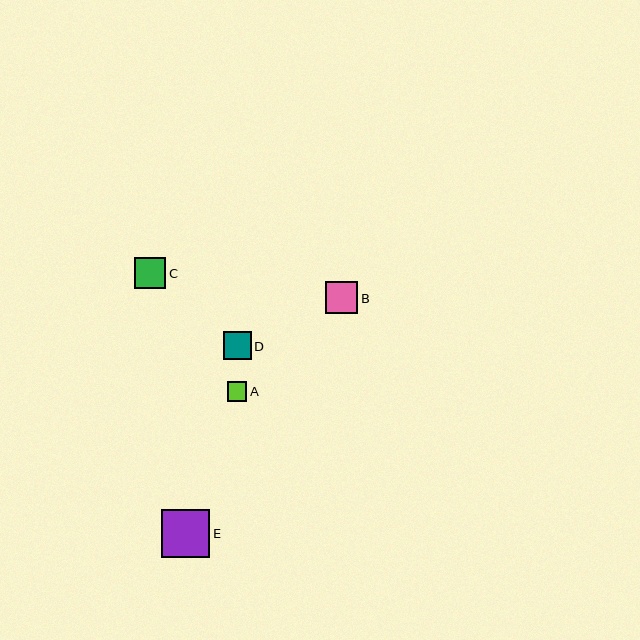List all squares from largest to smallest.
From largest to smallest: E, B, C, D, A.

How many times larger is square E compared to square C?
Square E is approximately 1.5 times the size of square C.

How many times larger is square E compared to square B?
Square E is approximately 1.5 times the size of square B.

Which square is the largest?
Square E is the largest with a size of approximately 48 pixels.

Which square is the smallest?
Square A is the smallest with a size of approximately 20 pixels.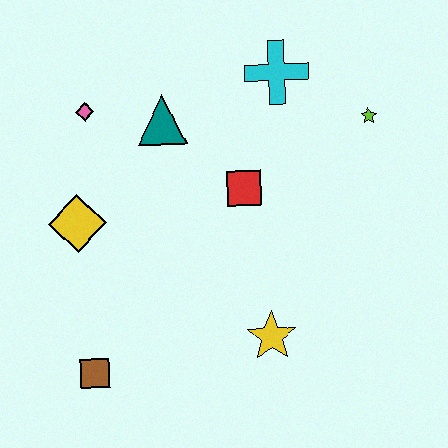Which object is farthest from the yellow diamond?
The lime star is farthest from the yellow diamond.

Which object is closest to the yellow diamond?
The pink diamond is closest to the yellow diamond.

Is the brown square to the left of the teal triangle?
Yes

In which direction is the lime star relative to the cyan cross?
The lime star is to the right of the cyan cross.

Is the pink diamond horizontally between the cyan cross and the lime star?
No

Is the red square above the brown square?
Yes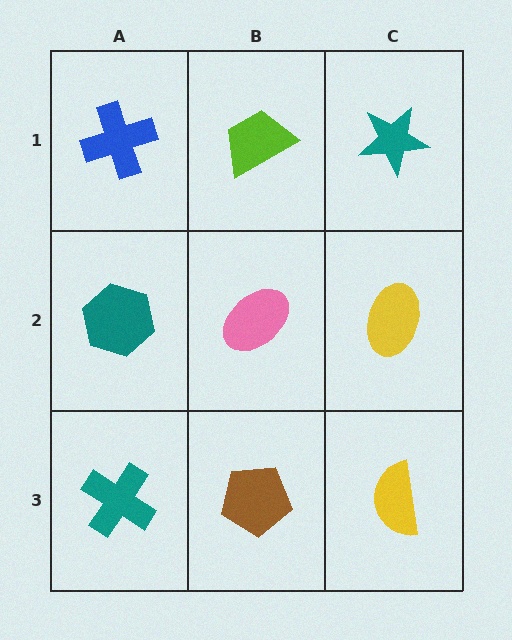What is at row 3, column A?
A teal cross.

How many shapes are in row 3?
3 shapes.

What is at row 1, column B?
A lime trapezoid.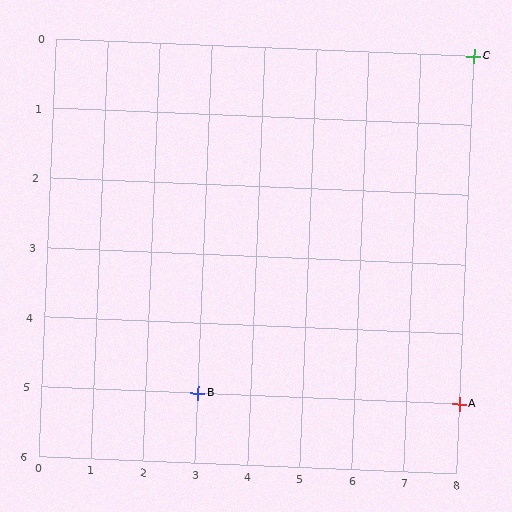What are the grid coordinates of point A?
Point A is at grid coordinates (8, 5).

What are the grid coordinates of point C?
Point C is at grid coordinates (8, 0).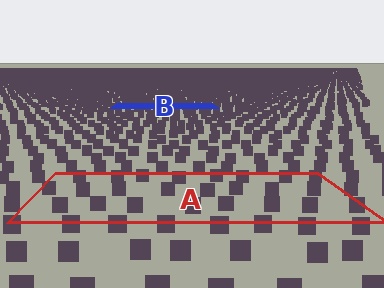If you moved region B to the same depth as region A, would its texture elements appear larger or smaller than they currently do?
They would appear larger. At a closer depth, the same texture elements are projected at a bigger on-screen size.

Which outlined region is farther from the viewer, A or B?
Region B is farther from the viewer — the texture elements inside it appear smaller and more densely packed.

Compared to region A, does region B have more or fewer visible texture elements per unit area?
Region B has more texture elements per unit area — they are packed more densely because it is farther away.